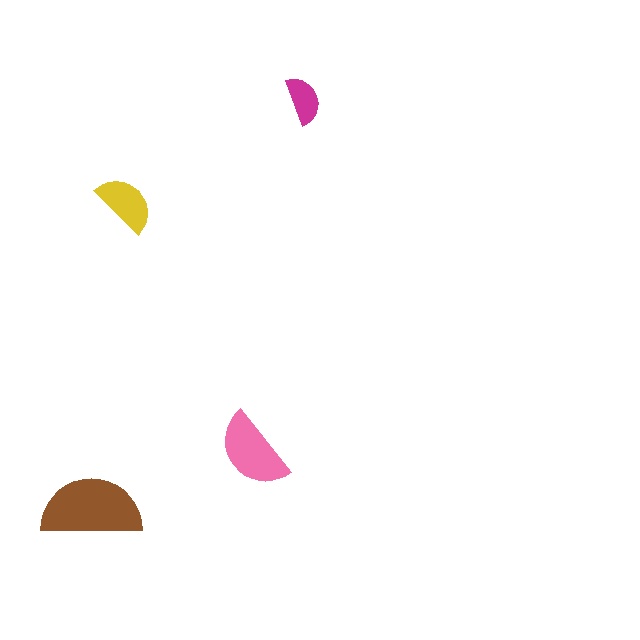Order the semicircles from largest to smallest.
the brown one, the pink one, the yellow one, the magenta one.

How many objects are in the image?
There are 4 objects in the image.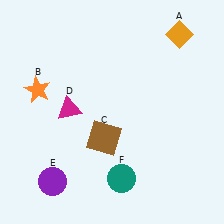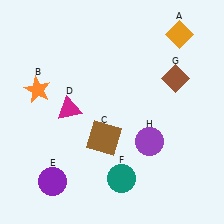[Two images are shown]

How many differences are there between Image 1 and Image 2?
There are 2 differences between the two images.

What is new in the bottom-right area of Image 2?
A purple circle (H) was added in the bottom-right area of Image 2.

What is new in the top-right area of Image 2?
A brown diamond (G) was added in the top-right area of Image 2.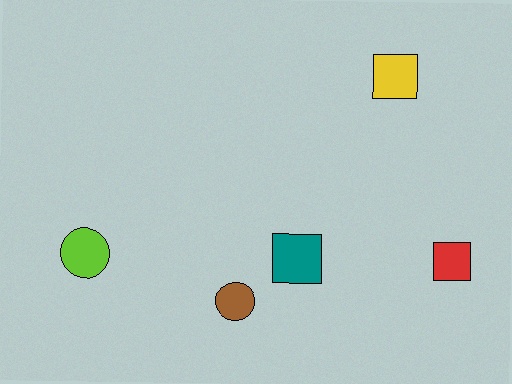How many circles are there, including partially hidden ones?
There are 2 circles.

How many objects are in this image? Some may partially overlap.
There are 5 objects.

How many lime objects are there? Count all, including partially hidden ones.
There is 1 lime object.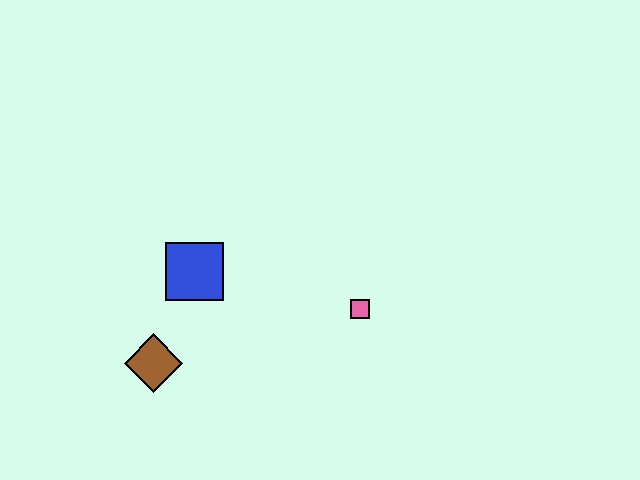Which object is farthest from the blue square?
The pink square is farthest from the blue square.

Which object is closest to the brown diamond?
The blue square is closest to the brown diamond.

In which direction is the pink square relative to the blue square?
The pink square is to the right of the blue square.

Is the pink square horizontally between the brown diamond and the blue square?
No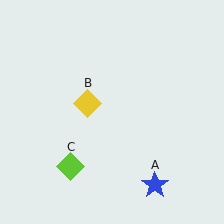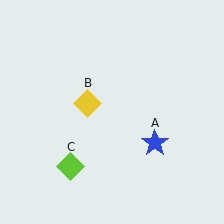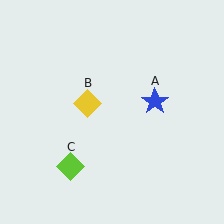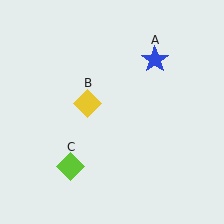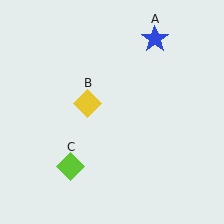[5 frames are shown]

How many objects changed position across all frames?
1 object changed position: blue star (object A).